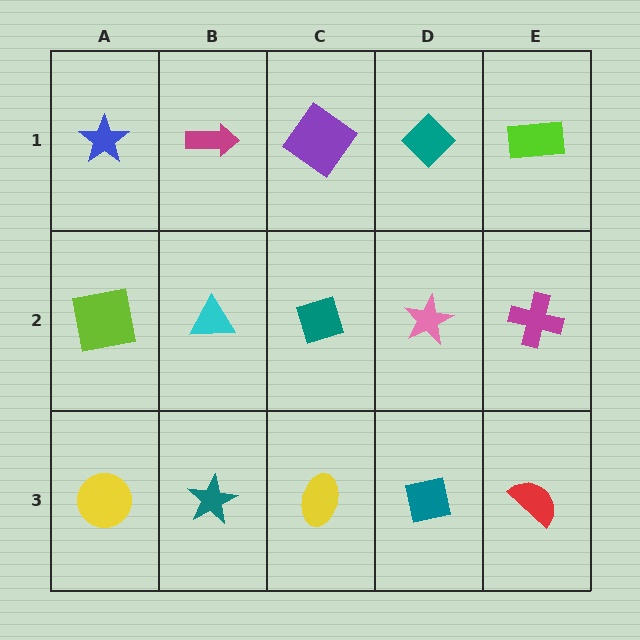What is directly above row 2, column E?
A lime rectangle.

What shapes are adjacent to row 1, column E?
A magenta cross (row 2, column E), a teal diamond (row 1, column D).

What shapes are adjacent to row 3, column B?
A cyan triangle (row 2, column B), a yellow circle (row 3, column A), a yellow ellipse (row 3, column C).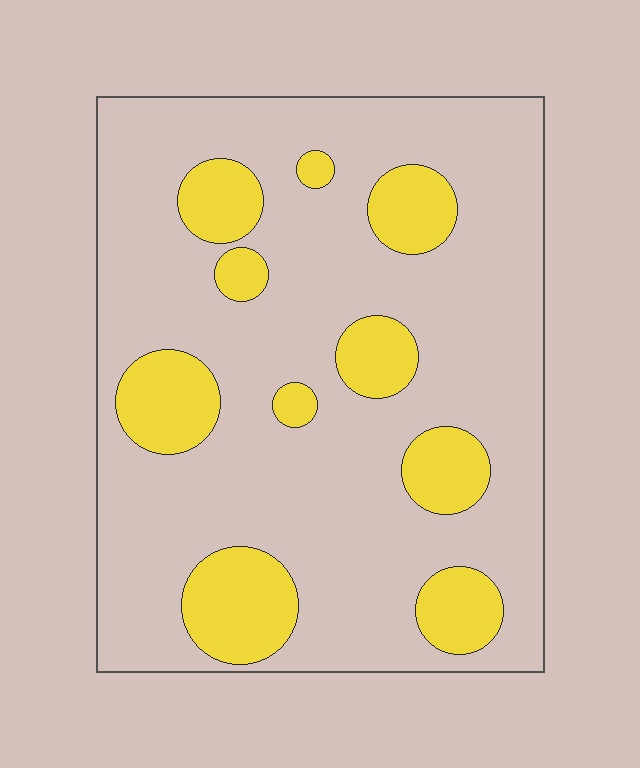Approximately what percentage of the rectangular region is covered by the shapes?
Approximately 20%.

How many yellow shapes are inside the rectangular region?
10.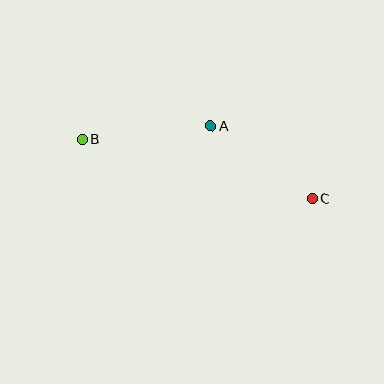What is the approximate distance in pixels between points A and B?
The distance between A and B is approximately 128 pixels.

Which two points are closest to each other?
Points A and C are closest to each other.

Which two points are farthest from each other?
Points B and C are farthest from each other.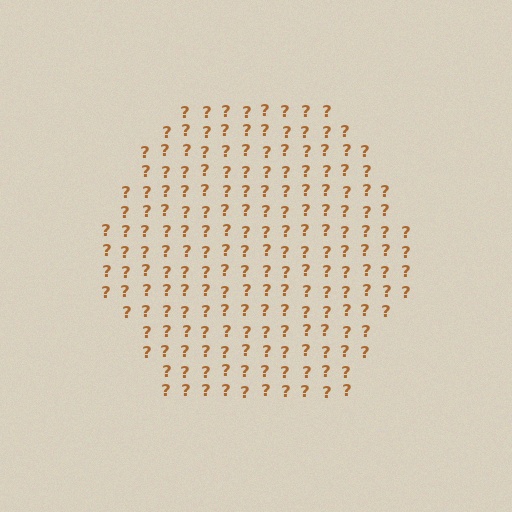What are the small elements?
The small elements are question marks.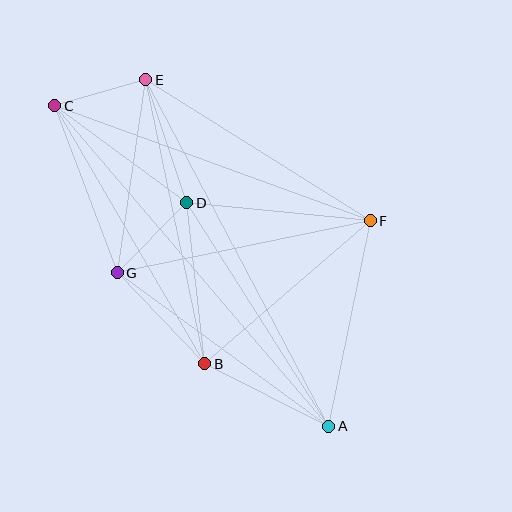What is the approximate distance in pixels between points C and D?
The distance between C and D is approximately 164 pixels.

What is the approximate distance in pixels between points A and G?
The distance between A and G is approximately 262 pixels.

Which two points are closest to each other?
Points C and E are closest to each other.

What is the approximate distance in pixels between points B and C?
The distance between B and C is approximately 299 pixels.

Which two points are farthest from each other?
Points A and C are farthest from each other.